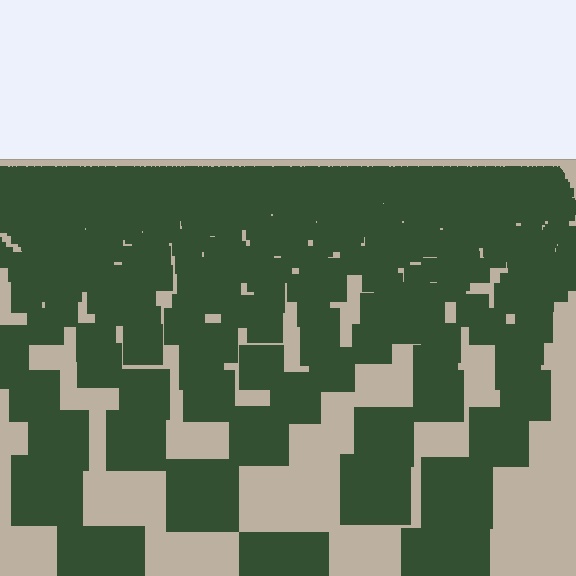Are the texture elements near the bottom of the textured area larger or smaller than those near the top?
Larger. Near the bottom, elements are closer to the viewer and appear at a bigger on-screen size.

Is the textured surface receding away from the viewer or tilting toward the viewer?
The surface is receding away from the viewer. Texture elements get smaller and denser toward the top.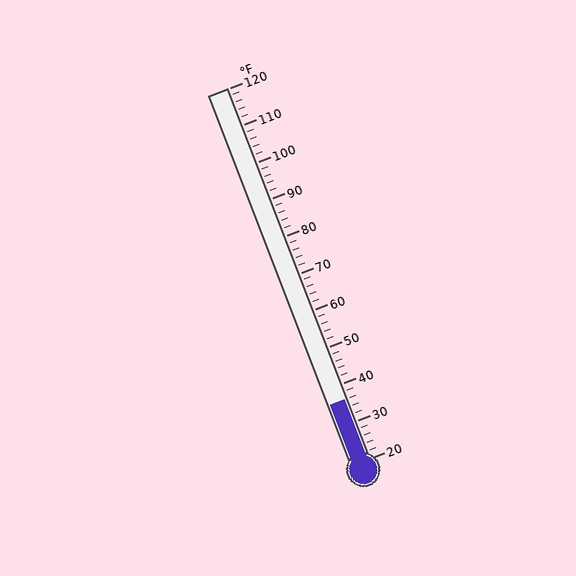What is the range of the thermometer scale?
The thermometer scale ranges from 20°F to 120°F.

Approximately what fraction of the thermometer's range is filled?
The thermometer is filled to approximately 15% of its range.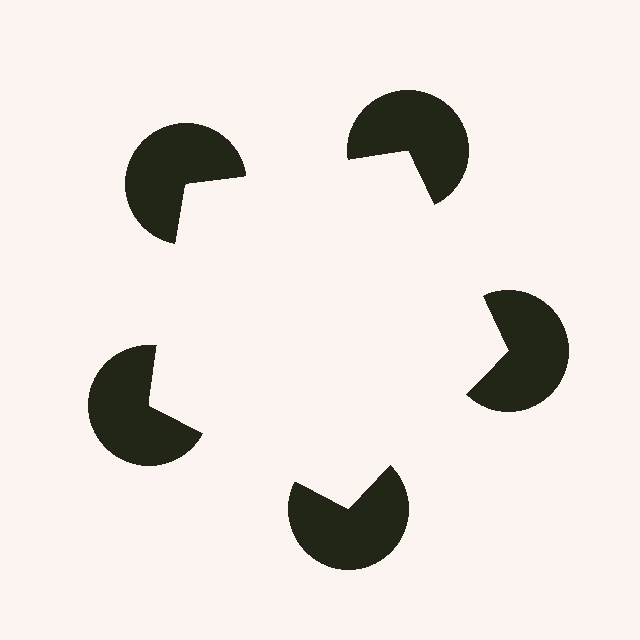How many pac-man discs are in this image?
There are 5 — one at each vertex of the illusory pentagon.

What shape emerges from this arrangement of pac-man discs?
An illusory pentagon — its edges are inferred from the aligned wedge cuts in the pac-man discs, not physically drawn.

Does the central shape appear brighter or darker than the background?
It typically appears slightly brighter than the background, even though no actual brightness change is drawn.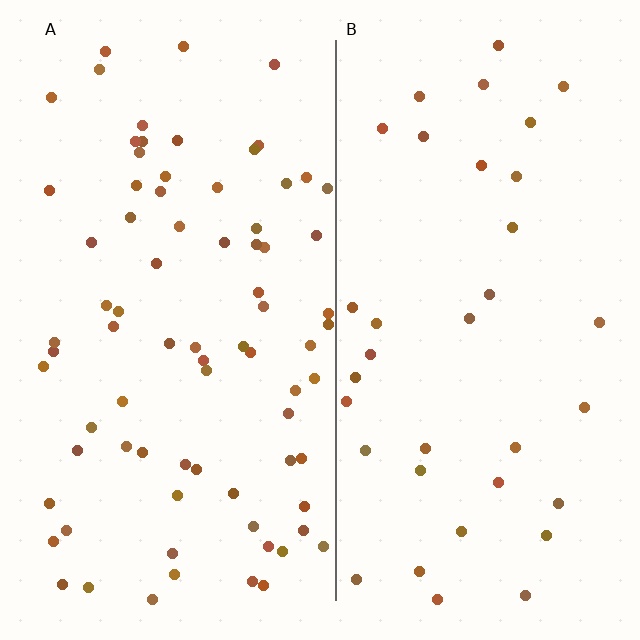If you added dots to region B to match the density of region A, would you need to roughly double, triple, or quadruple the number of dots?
Approximately double.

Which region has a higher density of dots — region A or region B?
A (the left).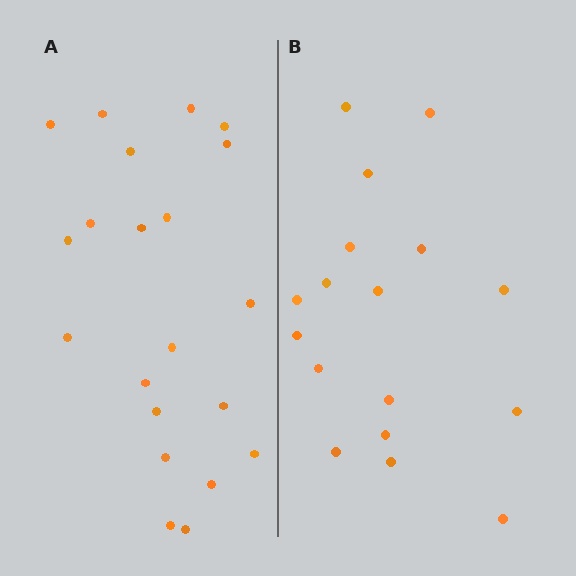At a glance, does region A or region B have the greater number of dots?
Region A (the left region) has more dots.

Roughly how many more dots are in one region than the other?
Region A has about 4 more dots than region B.